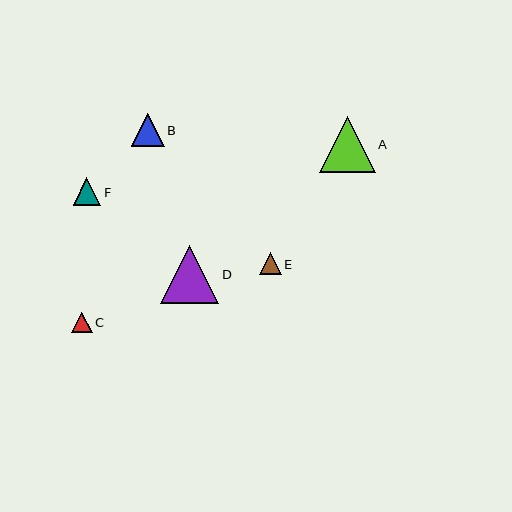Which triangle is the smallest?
Triangle C is the smallest with a size of approximately 20 pixels.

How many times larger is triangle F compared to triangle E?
Triangle F is approximately 1.3 times the size of triangle E.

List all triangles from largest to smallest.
From largest to smallest: D, A, B, F, E, C.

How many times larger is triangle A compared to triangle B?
Triangle A is approximately 1.7 times the size of triangle B.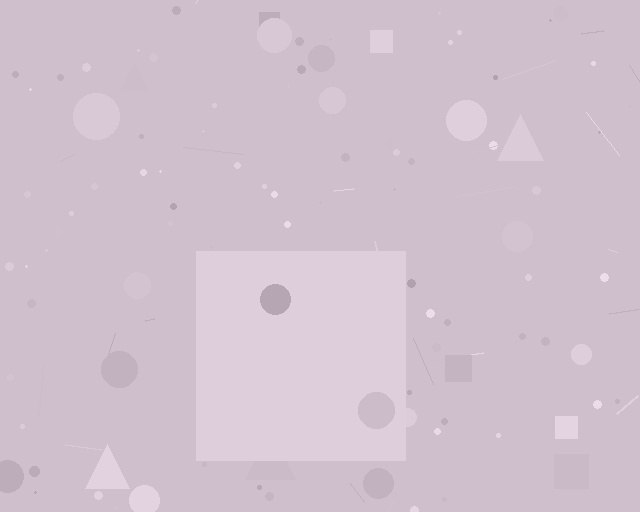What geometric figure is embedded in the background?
A square is embedded in the background.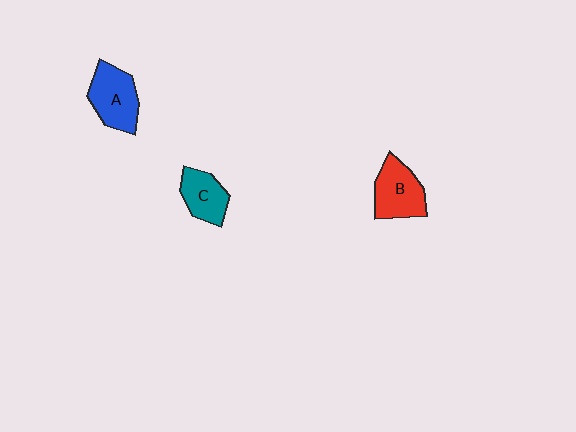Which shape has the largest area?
Shape A (blue).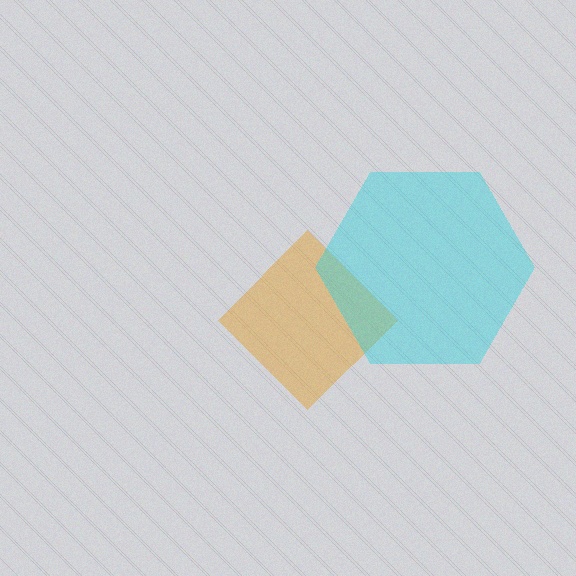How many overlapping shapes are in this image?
There are 2 overlapping shapes in the image.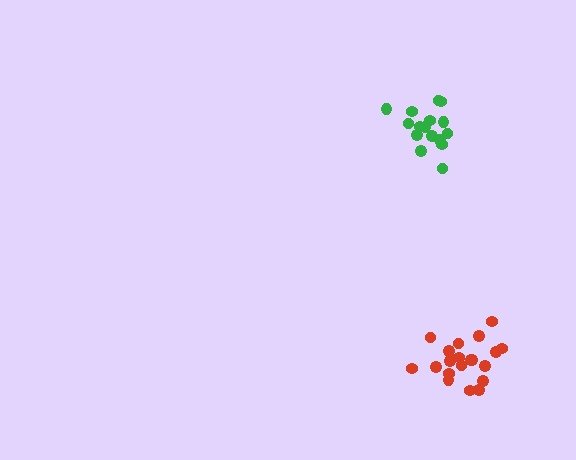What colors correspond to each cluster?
The clusters are colored: green, red.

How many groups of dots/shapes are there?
There are 2 groups.